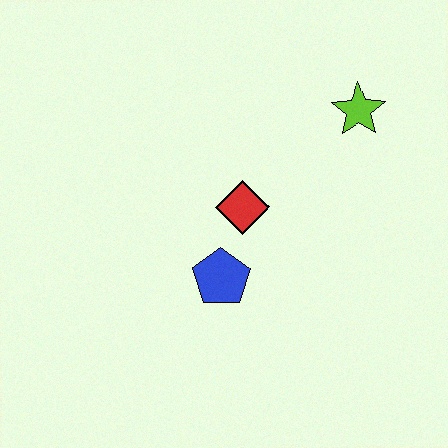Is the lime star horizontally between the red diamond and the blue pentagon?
No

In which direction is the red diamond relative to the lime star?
The red diamond is to the left of the lime star.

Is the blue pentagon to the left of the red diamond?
Yes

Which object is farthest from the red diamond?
The lime star is farthest from the red diamond.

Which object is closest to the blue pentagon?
The red diamond is closest to the blue pentagon.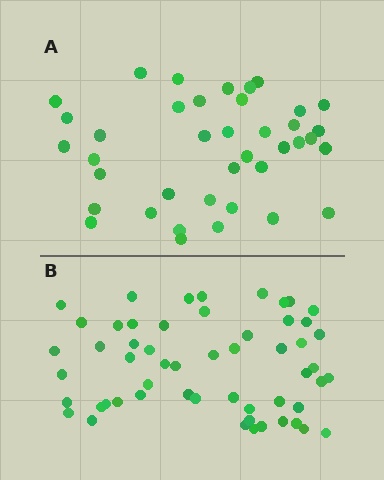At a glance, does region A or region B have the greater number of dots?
Region B (the bottom region) has more dots.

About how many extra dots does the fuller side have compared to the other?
Region B has approximately 15 more dots than region A.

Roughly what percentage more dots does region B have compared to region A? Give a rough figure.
About 40% more.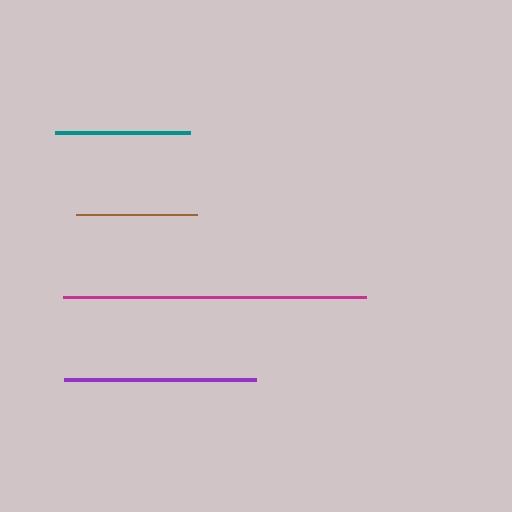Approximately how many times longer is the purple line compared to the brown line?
The purple line is approximately 1.6 times the length of the brown line.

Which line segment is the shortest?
The brown line is the shortest at approximately 122 pixels.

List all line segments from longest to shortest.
From longest to shortest: magenta, purple, teal, brown.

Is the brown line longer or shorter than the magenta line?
The magenta line is longer than the brown line.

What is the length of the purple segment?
The purple segment is approximately 192 pixels long.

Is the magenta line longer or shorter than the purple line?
The magenta line is longer than the purple line.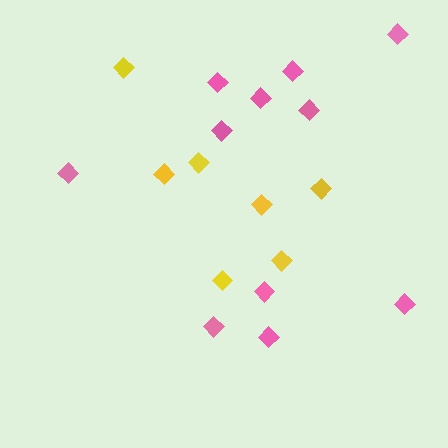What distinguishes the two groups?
There are 2 groups: one group of yellow diamonds (7) and one group of pink diamonds (11).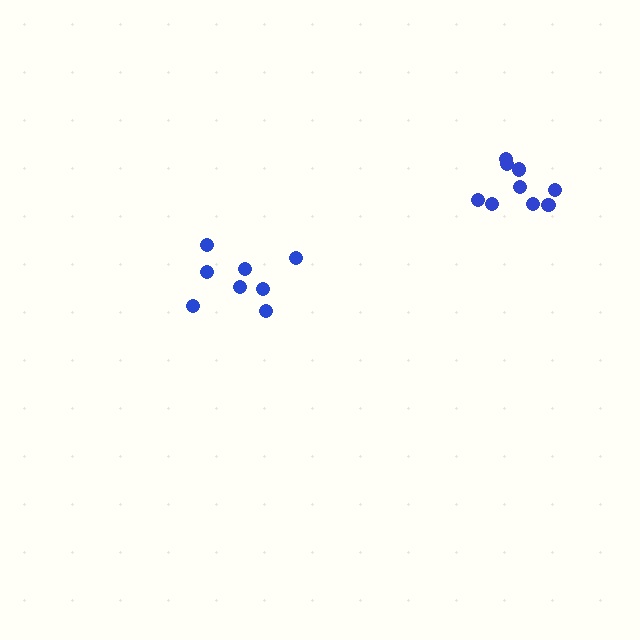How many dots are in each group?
Group 1: 8 dots, Group 2: 9 dots (17 total).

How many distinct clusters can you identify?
There are 2 distinct clusters.